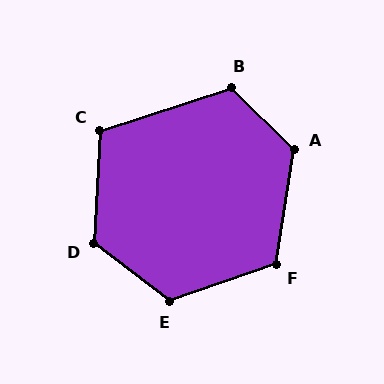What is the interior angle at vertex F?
Approximately 118 degrees (obtuse).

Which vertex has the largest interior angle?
A, at approximately 125 degrees.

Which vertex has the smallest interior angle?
C, at approximately 111 degrees.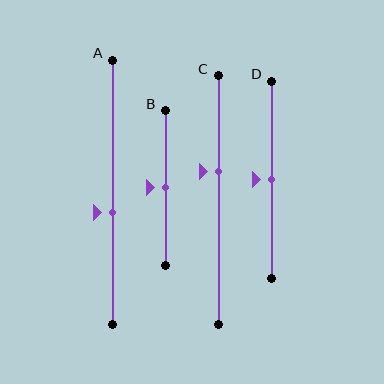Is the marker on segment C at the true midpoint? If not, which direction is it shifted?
No, the marker on segment C is shifted upward by about 11% of the segment length.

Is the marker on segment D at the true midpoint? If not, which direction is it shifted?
Yes, the marker on segment D is at the true midpoint.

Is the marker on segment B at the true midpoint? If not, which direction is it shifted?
Yes, the marker on segment B is at the true midpoint.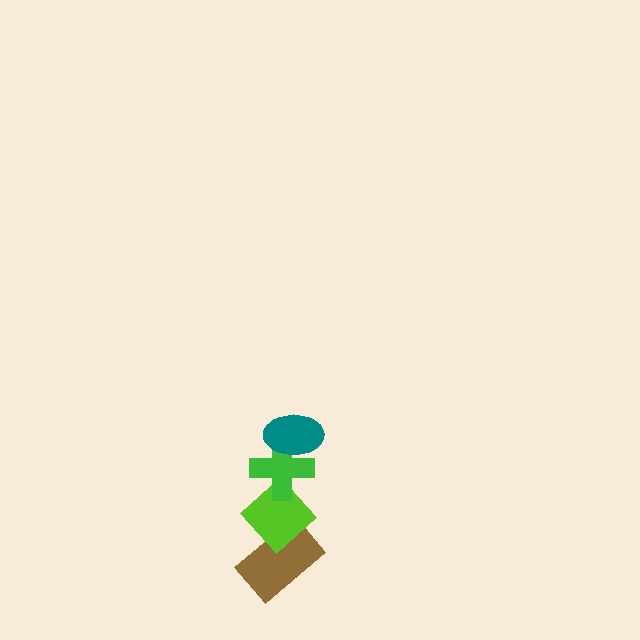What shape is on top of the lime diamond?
The green cross is on top of the lime diamond.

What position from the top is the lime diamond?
The lime diamond is 3rd from the top.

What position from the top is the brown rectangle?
The brown rectangle is 4th from the top.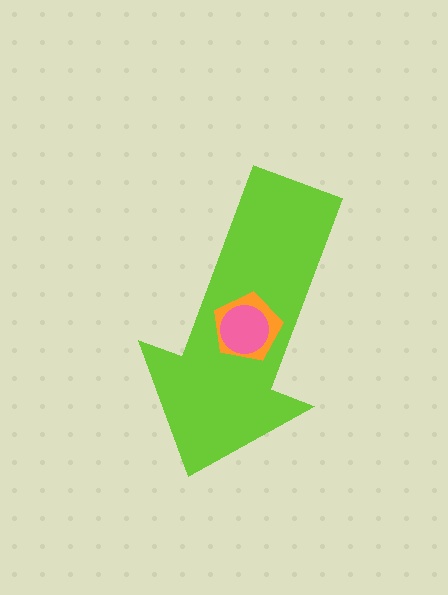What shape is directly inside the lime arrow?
The orange pentagon.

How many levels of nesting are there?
3.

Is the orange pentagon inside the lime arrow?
Yes.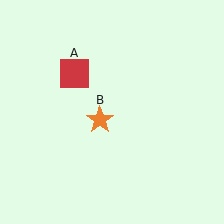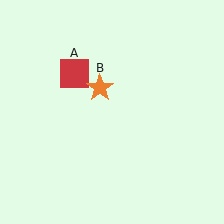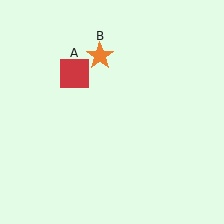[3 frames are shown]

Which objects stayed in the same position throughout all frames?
Red square (object A) remained stationary.